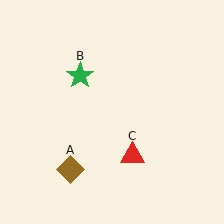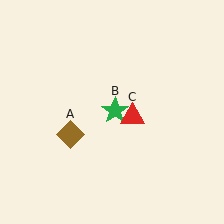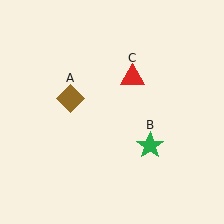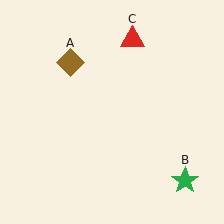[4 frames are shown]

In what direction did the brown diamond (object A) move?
The brown diamond (object A) moved up.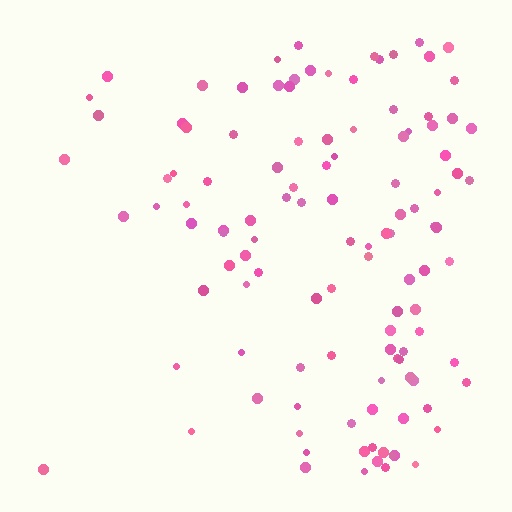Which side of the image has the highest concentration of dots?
The right.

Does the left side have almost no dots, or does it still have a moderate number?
Still a moderate number, just noticeably fewer than the right.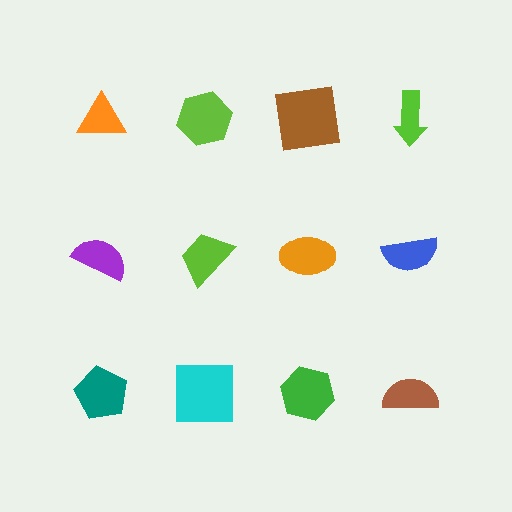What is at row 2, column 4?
A blue semicircle.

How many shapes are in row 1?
4 shapes.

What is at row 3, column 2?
A cyan square.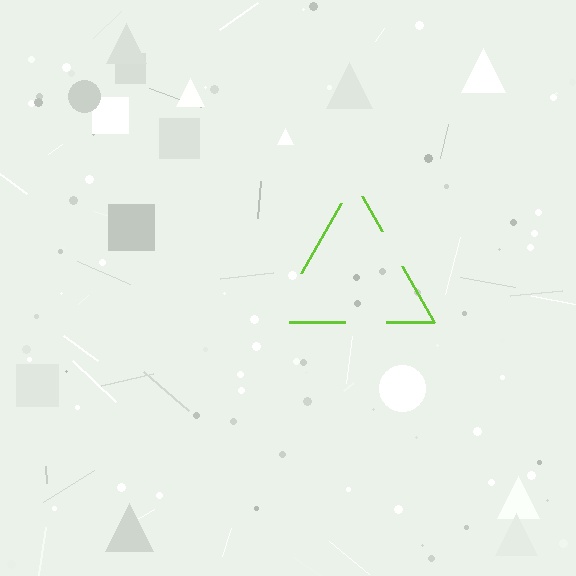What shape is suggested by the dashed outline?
The dashed outline suggests a triangle.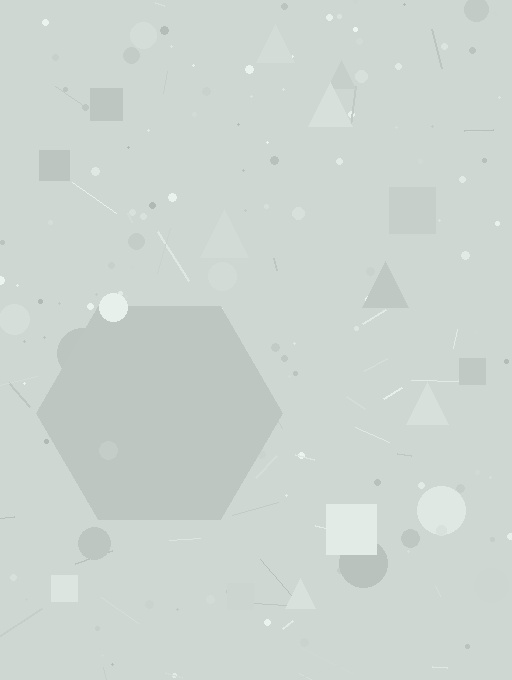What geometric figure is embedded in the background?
A hexagon is embedded in the background.